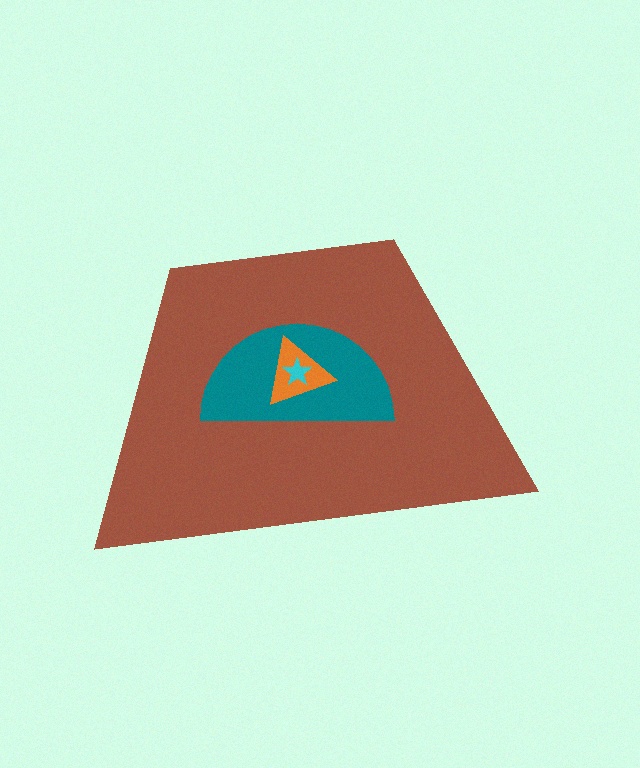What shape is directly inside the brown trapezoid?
The teal semicircle.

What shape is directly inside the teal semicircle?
The orange triangle.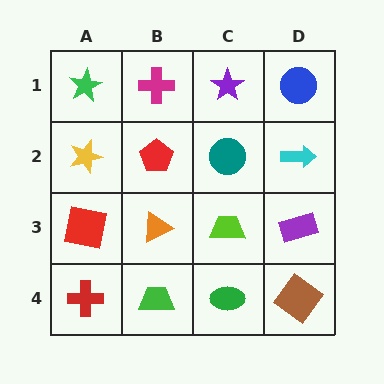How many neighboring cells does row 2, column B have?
4.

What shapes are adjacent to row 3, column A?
A yellow star (row 2, column A), a red cross (row 4, column A), an orange triangle (row 3, column B).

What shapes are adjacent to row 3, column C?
A teal circle (row 2, column C), a green ellipse (row 4, column C), an orange triangle (row 3, column B), a purple rectangle (row 3, column D).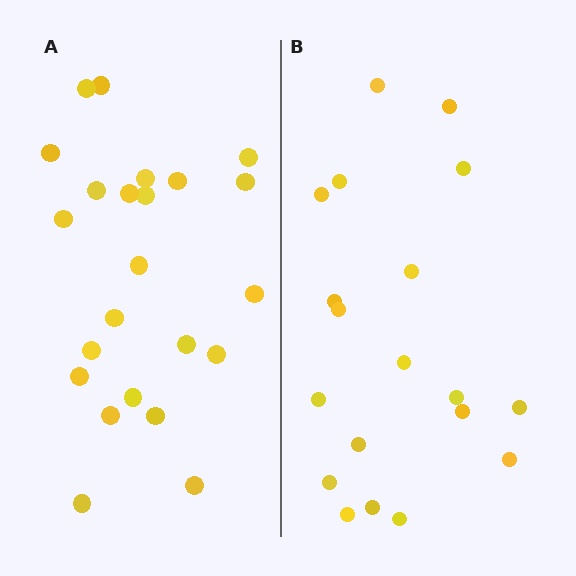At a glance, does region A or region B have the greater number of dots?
Region A (the left region) has more dots.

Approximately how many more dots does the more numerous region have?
Region A has about 4 more dots than region B.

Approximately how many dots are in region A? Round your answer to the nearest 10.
About 20 dots. (The exact count is 23, which rounds to 20.)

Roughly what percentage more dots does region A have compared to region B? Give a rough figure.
About 20% more.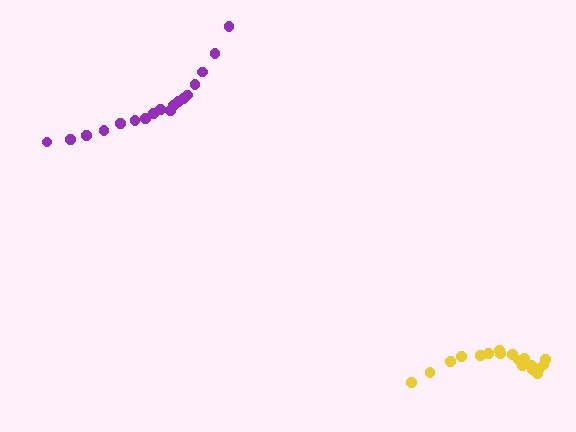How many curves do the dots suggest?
There are 2 distinct paths.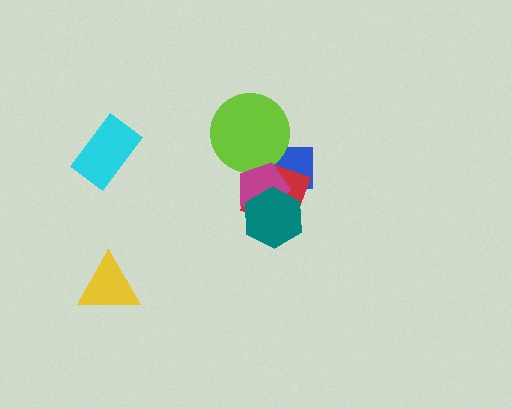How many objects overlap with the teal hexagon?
3 objects overlap with the teal hexagon.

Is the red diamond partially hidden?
Yes, it is partially covered by another shape.